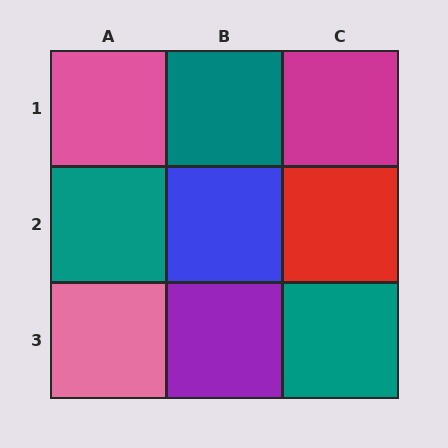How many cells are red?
1 cell is red.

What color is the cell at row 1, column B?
Teal.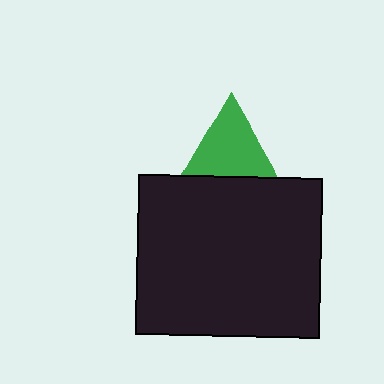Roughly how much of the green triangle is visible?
About half of it is visible (roughly 49%).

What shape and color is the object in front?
The object in front is a black rectangle.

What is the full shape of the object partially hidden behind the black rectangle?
The partially hidden object is a green triangle.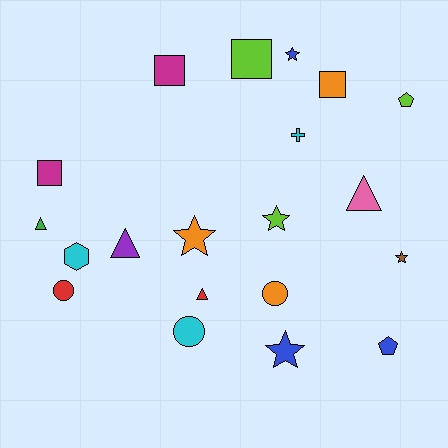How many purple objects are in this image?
There is 1 purple object.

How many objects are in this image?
There are 20 objects.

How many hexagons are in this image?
There is 1 hexagon.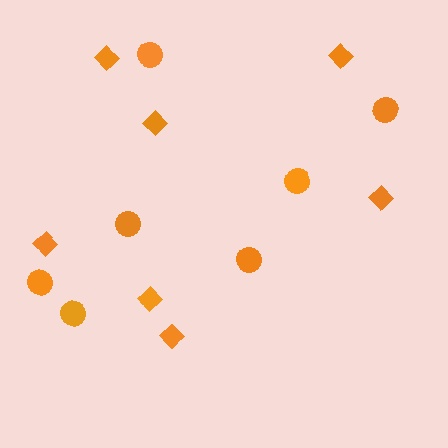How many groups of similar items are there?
There are 2 groups: one group of circles (7) and one group of diamonds (7).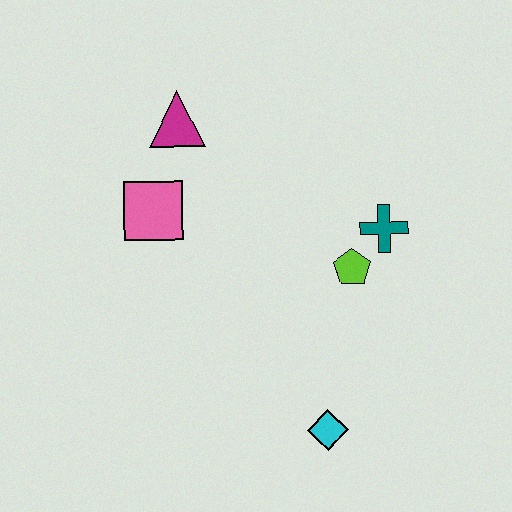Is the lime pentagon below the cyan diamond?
No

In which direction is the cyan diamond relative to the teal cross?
The cyan diamond is below the teal cross.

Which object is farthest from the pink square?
The cyan diamond is farthest from the pink square.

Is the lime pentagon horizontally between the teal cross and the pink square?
Yes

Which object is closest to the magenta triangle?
The pink square is closest to the magenta triangle.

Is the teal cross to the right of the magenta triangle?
Yes